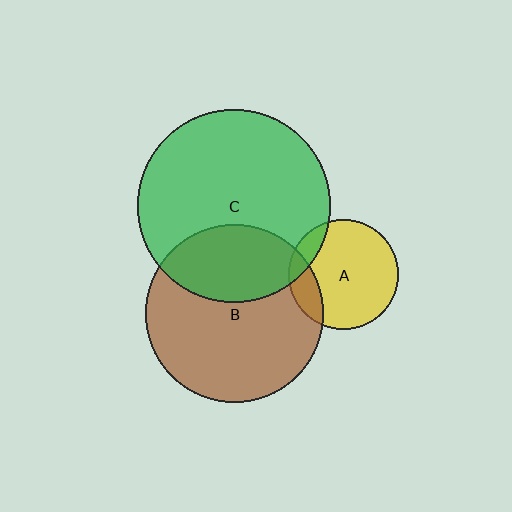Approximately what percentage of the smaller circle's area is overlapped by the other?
Approximately 15%.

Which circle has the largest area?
Circle C (green).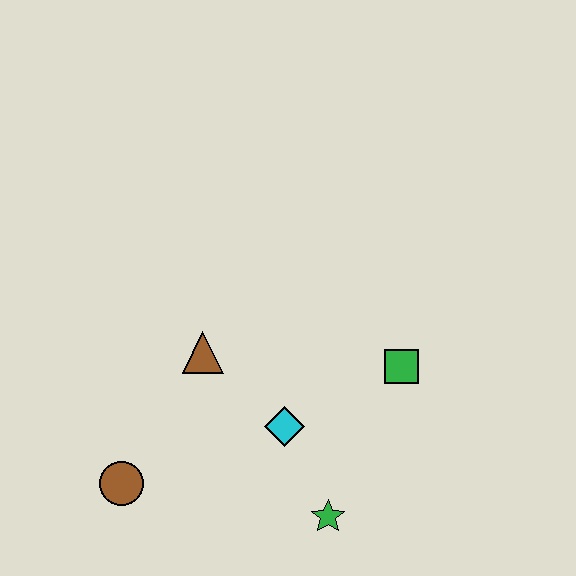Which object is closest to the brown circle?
The brown triangle is closest to the brown circle.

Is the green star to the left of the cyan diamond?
No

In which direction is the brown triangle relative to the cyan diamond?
The brown triangle is to the left of the cyan diamond.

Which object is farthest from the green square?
The brown circle is farthest from the green square.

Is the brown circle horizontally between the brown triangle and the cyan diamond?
No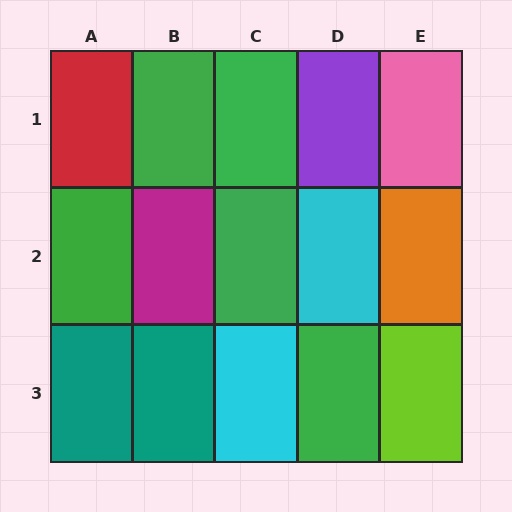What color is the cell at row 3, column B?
Teal.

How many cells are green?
5 cells are green.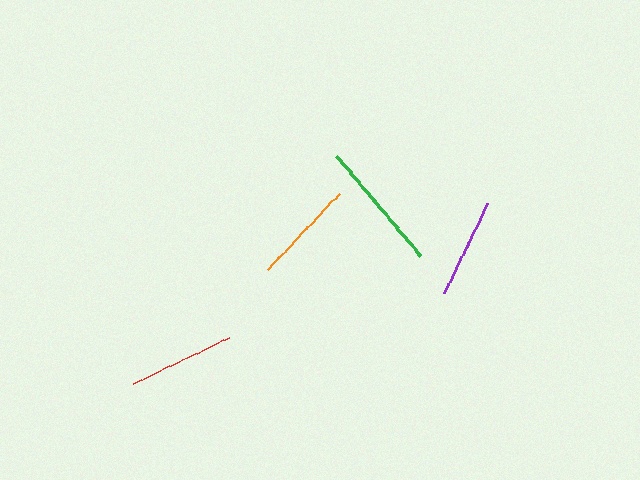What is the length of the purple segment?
The purple segment is approximately 100 pixels long.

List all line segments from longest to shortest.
From longest to shortest: green, red, orange, purple.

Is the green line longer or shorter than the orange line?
The green line is longer than the orange line.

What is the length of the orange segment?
The orange segment is approximately 105 pixels long.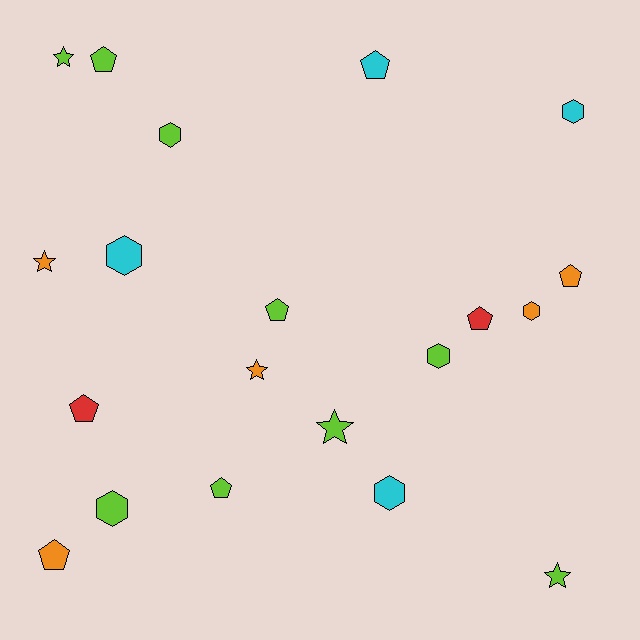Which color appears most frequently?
Lime, with 9 objects.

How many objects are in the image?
There are 20 objects.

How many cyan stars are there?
There are no cyan stars.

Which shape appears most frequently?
Pentagon, with 8 objects.